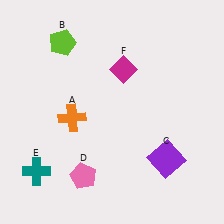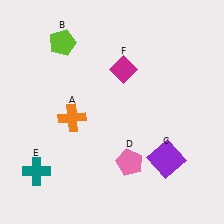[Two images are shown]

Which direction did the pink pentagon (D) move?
The pink pentagon (D) moved right.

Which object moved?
The pink pentagon (D) moved right.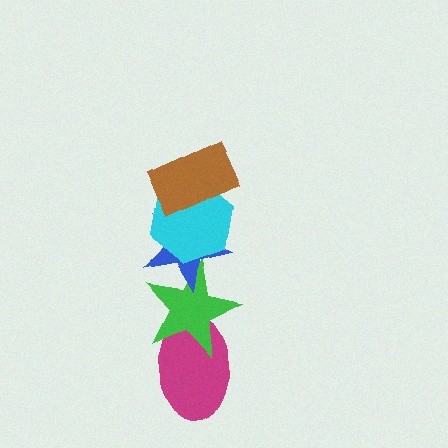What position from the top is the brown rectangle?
The brown rectangle is 1st from the top.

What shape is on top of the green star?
The blue star is on top of the green star.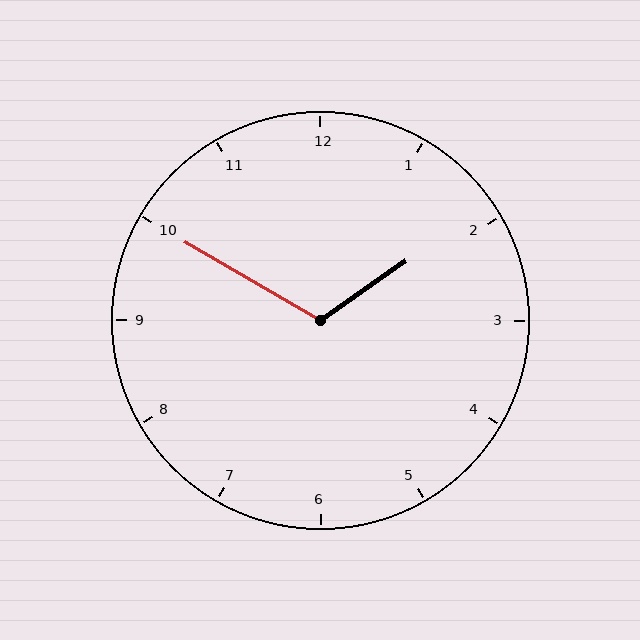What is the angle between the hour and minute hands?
Approximately 115 degrees.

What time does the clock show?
1:50.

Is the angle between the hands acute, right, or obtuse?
It is obtuse.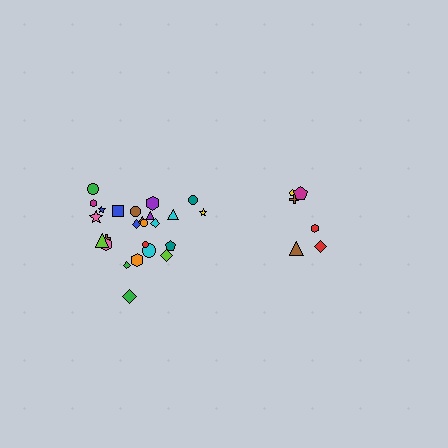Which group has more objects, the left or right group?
The left group.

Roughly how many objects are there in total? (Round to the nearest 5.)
Roughly 30 objects in total.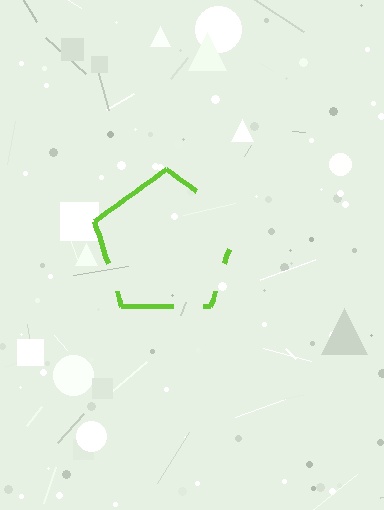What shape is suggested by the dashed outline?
The dashed outline suggests a pentagon.